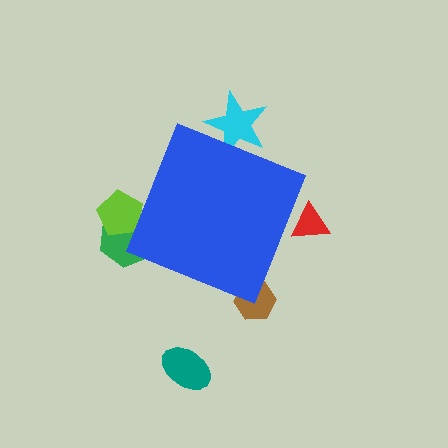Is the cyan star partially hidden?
Yes, the cyan star is partially hidden behind the blue diamond.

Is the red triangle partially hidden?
Yes, the red triangle is partially hidden behind the blue diamond.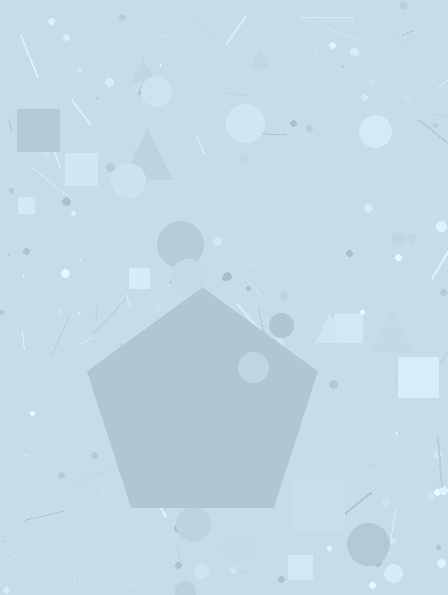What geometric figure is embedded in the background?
A pentagon is embedded in the background.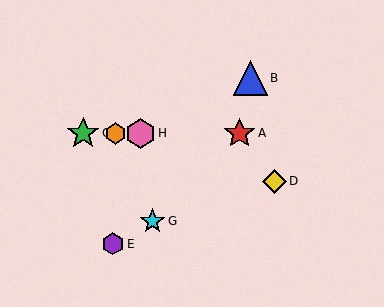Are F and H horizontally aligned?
Yes, both are at y≈133.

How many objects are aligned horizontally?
4 objects (A, C, F, H) are aligned horizontally.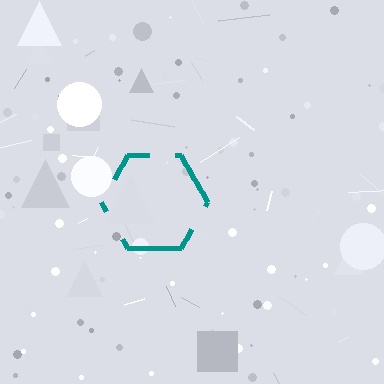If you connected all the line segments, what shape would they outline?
They would outline a hexagon.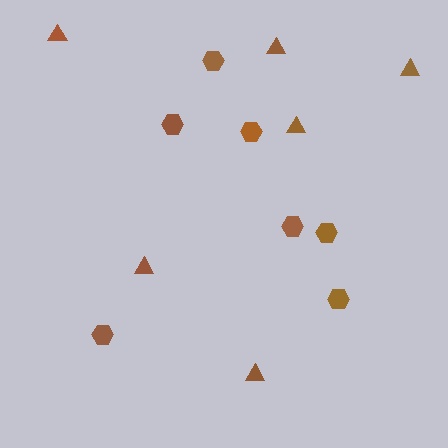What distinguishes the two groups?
There are 2 groups: one group of hexagons (7) and one group of triangles (6).